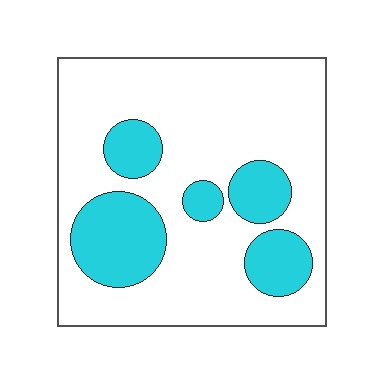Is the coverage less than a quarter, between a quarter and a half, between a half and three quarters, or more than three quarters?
Between a quarter and a half.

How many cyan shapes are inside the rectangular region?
5.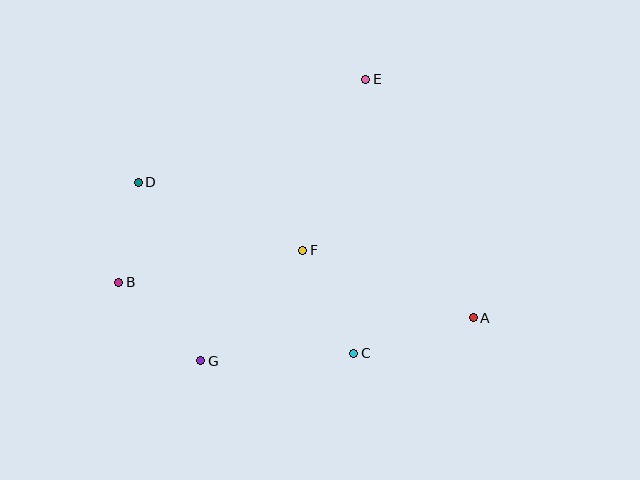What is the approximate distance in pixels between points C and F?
The distance between C and F is approximately 115 pixels.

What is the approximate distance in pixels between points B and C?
The distance between B and C is approximately 245 pixels.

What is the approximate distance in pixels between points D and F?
The distance between D and F is approximately 178 pixels.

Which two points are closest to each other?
Points B and D are closest to each other.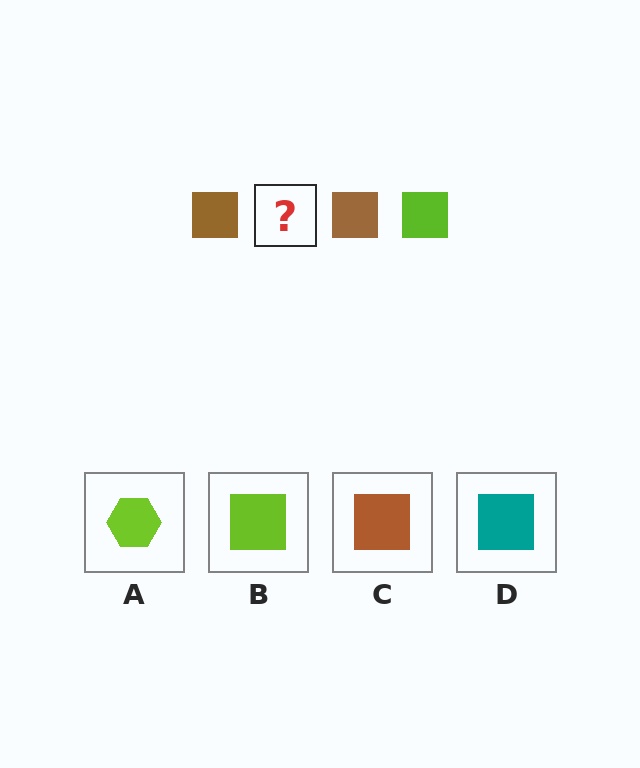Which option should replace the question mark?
Option B.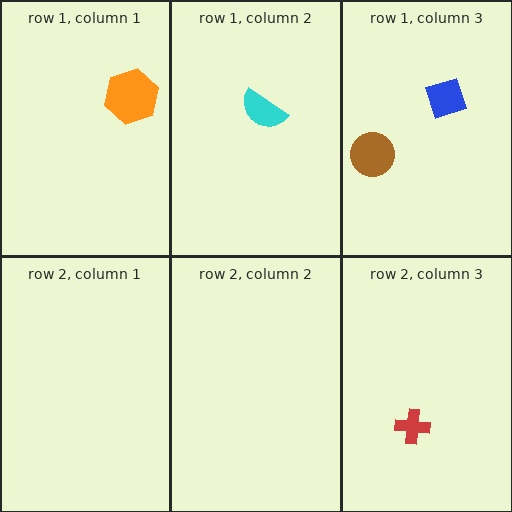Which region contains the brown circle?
The row 1, column 3 region.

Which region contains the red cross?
The row 2, column 3 region.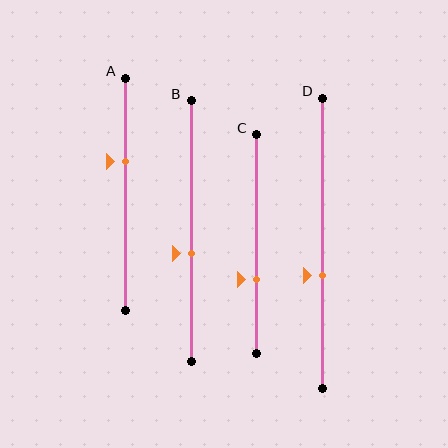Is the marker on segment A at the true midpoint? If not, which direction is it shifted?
No, the marker on segment A is shifted upward by about 14% of the segment length.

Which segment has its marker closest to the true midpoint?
Segment B has its marker closest to the true midpoint.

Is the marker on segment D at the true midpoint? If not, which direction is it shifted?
No, the marker on segment D is shifted downward by about 11% of the segment length.